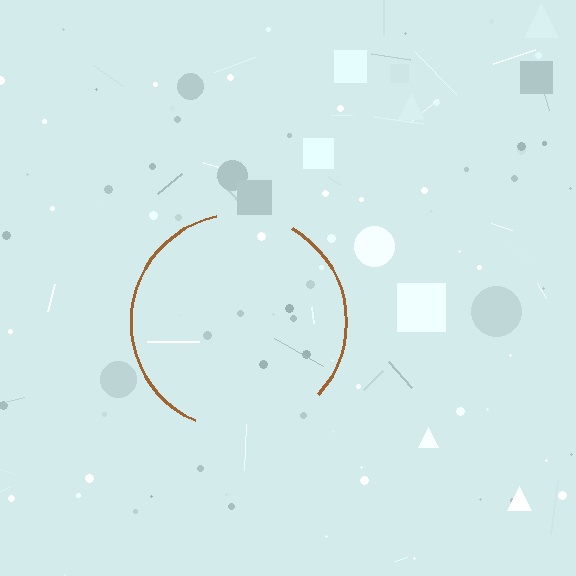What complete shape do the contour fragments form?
The contour fragments form a circle.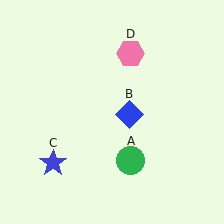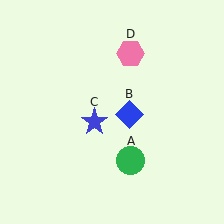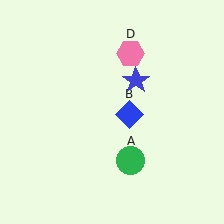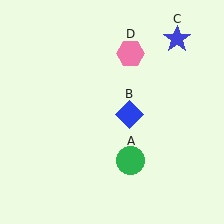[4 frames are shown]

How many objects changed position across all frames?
1 object changed position: blue star (object C).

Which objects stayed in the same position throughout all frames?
Green circle (object A) and blue diamond (object B) and pink hexagon (object D) remained stationary.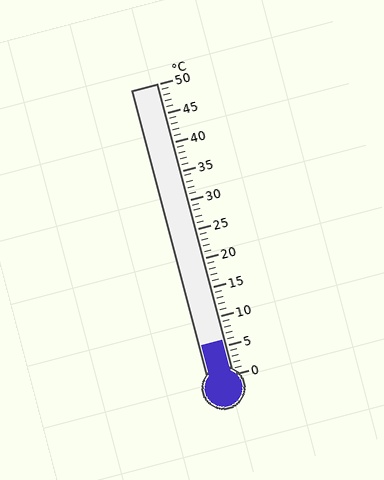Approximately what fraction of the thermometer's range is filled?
The thermometer is filled to approximately 10% of its range.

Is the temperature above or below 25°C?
The temperature is below 25°C.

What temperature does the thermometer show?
The thermometer shows approximately 6°C.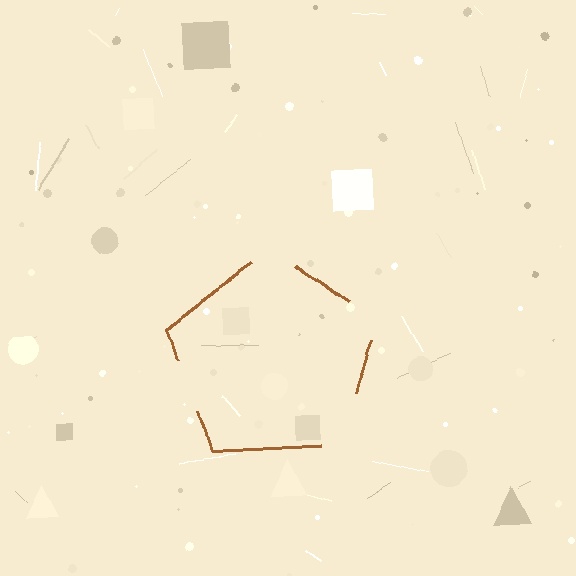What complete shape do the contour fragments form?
The contour fragments form a pentagon.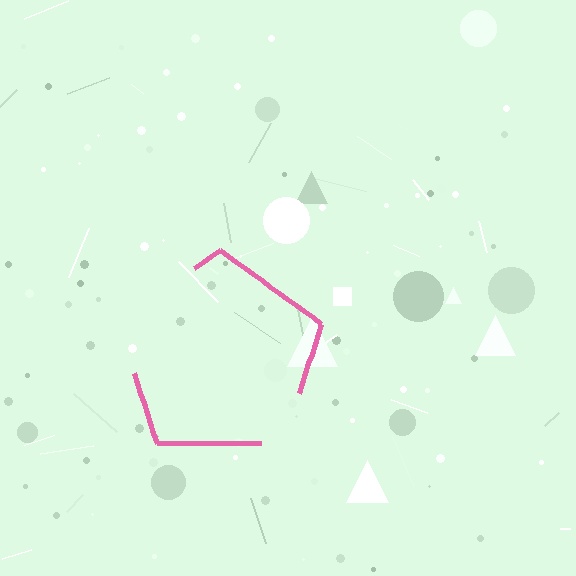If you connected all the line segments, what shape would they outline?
They would outline a pentagon.